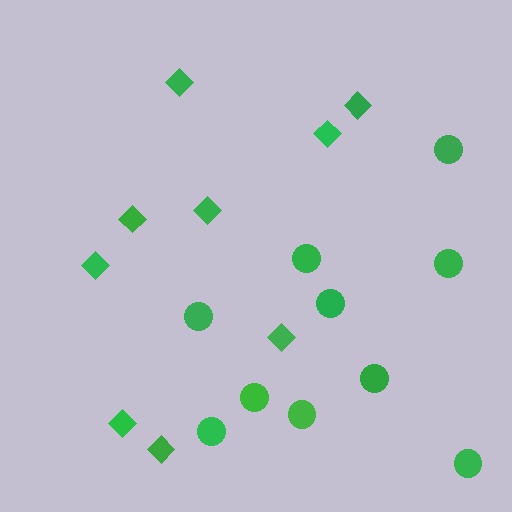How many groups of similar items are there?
There are 2 groups: one group of circles (10) and one group of diamonds (9).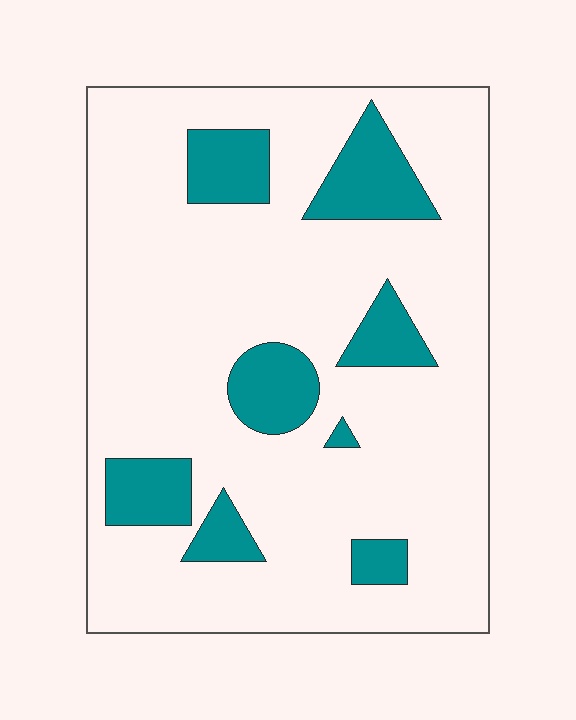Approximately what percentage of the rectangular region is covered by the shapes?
Approximately 15%.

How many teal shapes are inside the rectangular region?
8.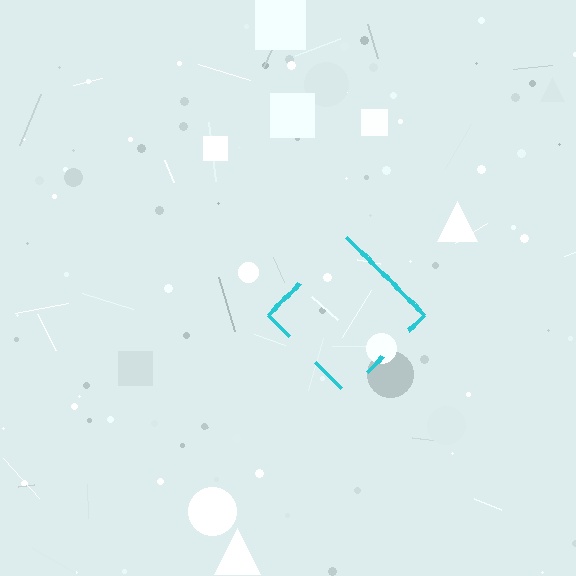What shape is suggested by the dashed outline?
The dashed outline suggests a diamond.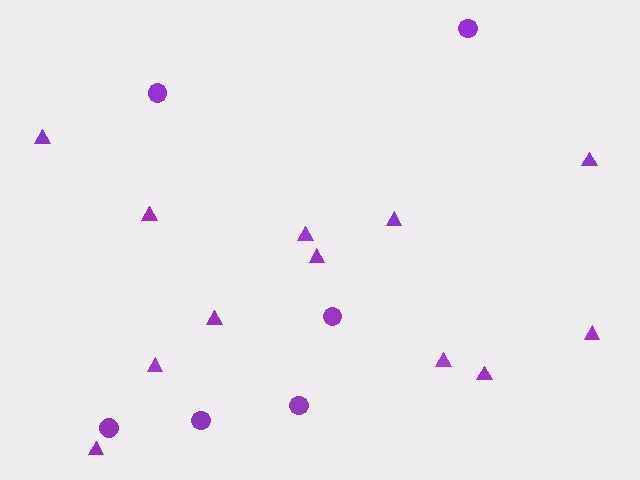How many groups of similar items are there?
There are 2 groups: one group of circles (6) and one group of triangles (12).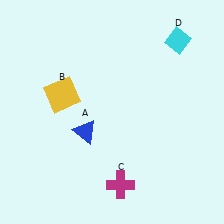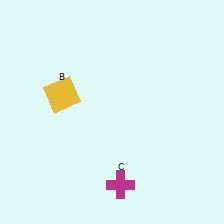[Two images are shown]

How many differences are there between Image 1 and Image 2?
There are 2 differences between the two images.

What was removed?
The blue triangle (A), the cyan diamond (D) were removed in Image 2.